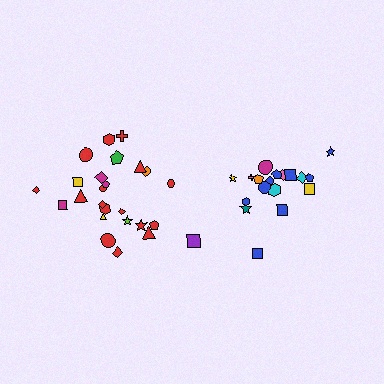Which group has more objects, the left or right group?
The left group.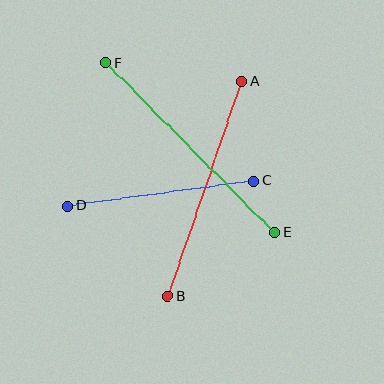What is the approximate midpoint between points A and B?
The midpoint is at approximately (205, 189) pixels.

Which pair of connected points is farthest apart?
Points E and F are farthest apart.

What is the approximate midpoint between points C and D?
The midpoint is at approximately (161, 193) pixels.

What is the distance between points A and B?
The distance is approximately 228 pixels.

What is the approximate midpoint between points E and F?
The midpoint is at approximately (190, 148) pixels.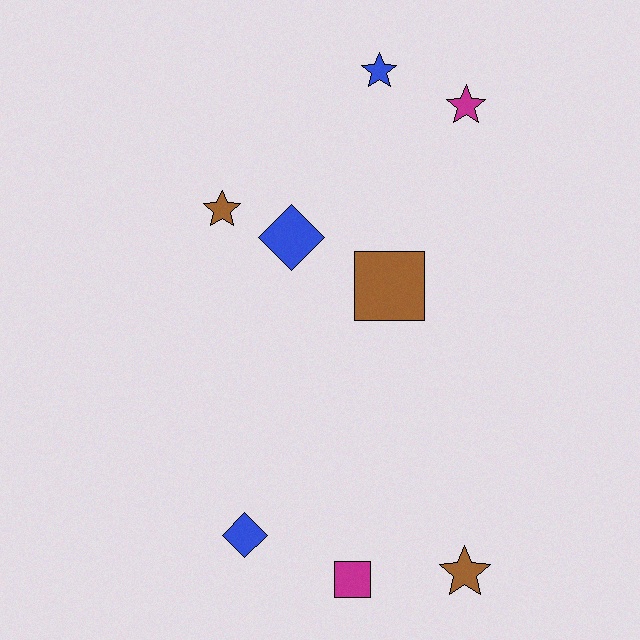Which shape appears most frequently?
Star, with 4 objects.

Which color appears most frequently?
Blue, with 3 objects.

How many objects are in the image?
There are 8 objects.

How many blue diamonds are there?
There are 2 blue diamonds.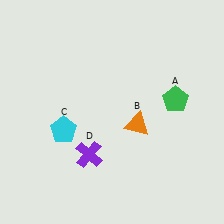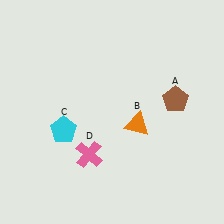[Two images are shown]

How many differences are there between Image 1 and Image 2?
There are 2 differences between the two images.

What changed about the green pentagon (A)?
In Image 1, A is green. In Image 2, it changed to brown.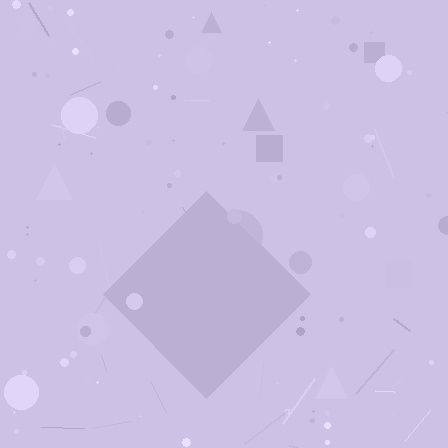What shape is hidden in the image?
A diamond is hidden in the image.